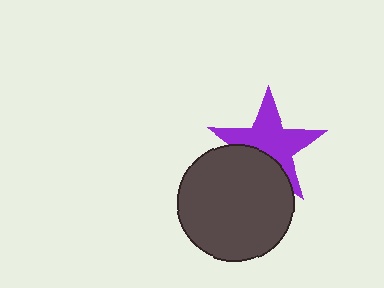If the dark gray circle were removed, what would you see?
You would see the complete purple star.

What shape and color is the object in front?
The object in front is a dark gray circle.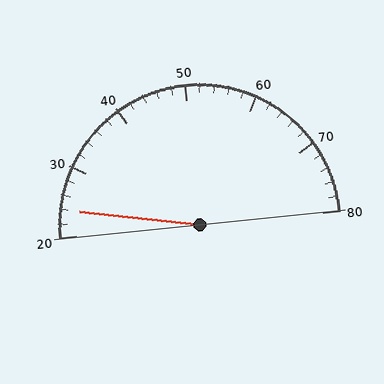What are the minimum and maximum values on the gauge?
The gauge ranges from 20 to 80.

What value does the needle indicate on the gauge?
The needle indicates approximately 24.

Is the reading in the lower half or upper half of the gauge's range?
The reading is in the lower half of the range (20 to 80).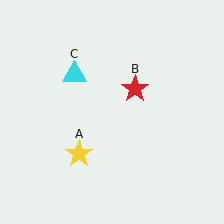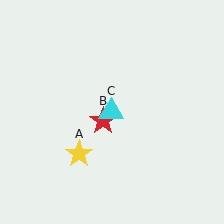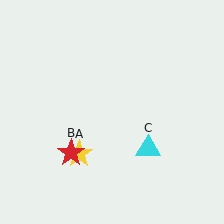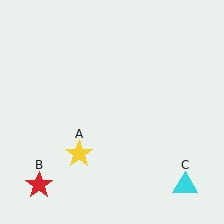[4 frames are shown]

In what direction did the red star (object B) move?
The red star (object B) moved down and to the left.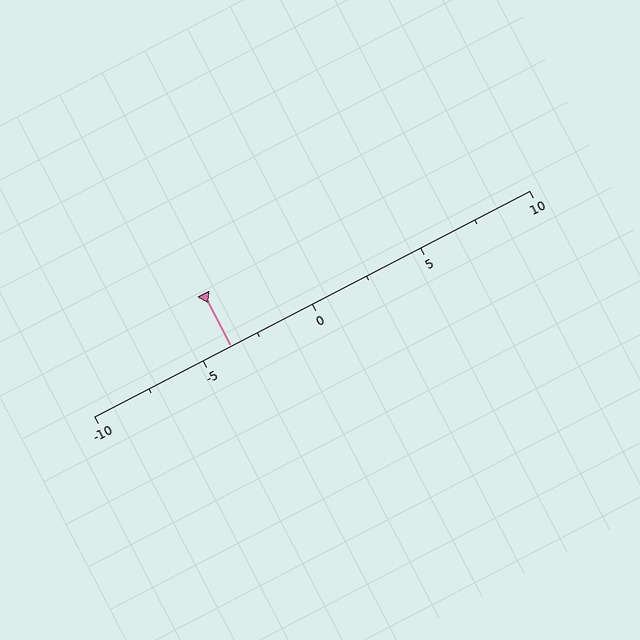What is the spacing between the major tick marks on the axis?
The major ticks are spaced 5 apart.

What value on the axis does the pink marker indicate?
The marker indicates approximately -3.8.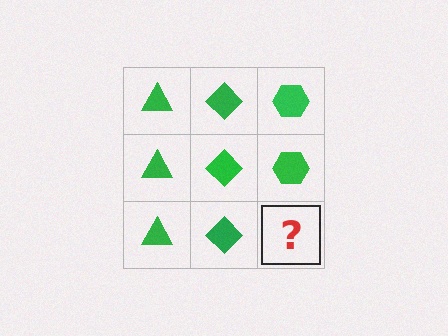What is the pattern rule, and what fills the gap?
The rule is that each column has a consistent shape. The gap should be filled with a green hexagon.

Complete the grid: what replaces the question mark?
The question mark should be replaced with a green hexagon.